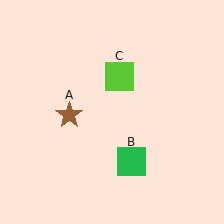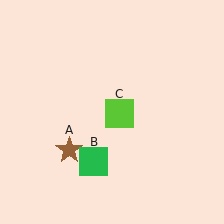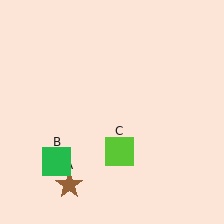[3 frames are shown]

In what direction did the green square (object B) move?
The green square (object B) moved left.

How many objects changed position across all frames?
3 objects changed position: brown star (object A), green square (object B), lime square (object C).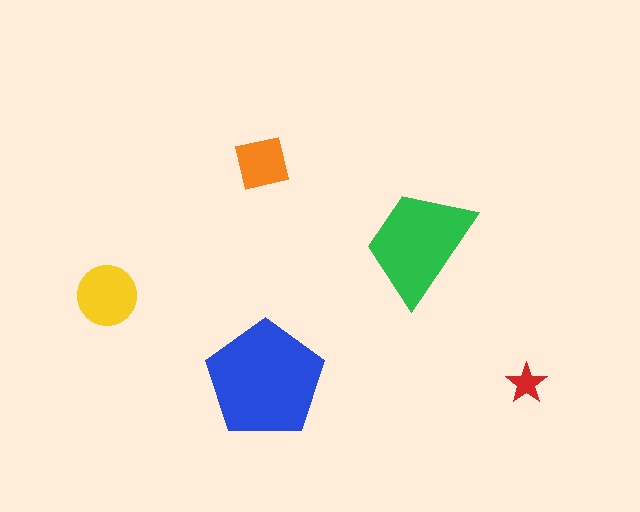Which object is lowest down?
The red star is bottommost.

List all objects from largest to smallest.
The blue pentagon, the green trapezoid, the yellow circle, the orange square, the red star.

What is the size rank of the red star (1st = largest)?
5th.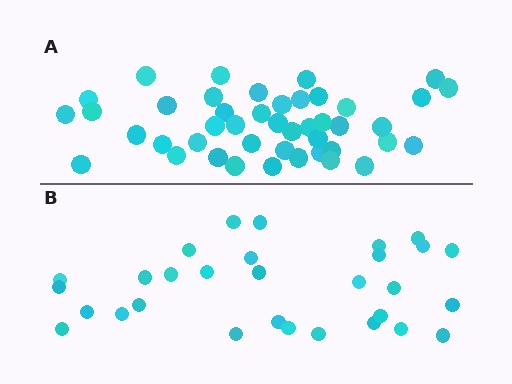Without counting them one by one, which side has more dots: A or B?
Region A (the top region) has more dots.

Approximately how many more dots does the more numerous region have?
Region A has approximately 15 more dots than region B.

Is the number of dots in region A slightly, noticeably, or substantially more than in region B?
Region A has substantially more. The ratio is roughly 1.5 to 1.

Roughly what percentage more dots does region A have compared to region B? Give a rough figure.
About 45% more.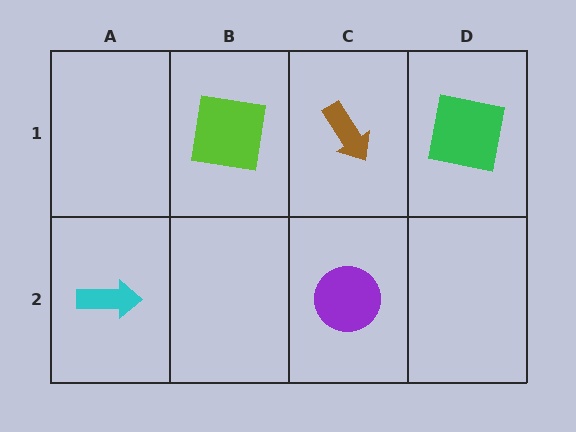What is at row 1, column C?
A brown arrow.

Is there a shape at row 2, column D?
No, that cell is empty.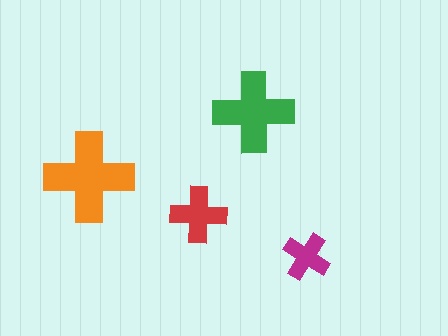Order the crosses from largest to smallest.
the orange one, the green one, the red one, the magenta one.